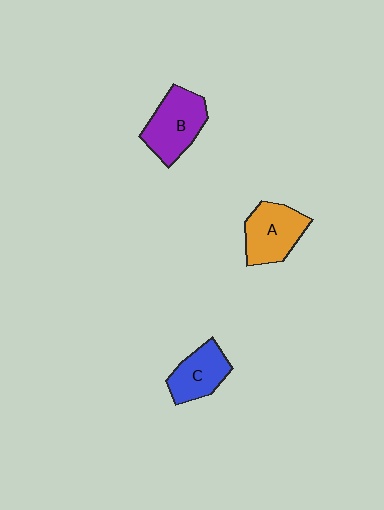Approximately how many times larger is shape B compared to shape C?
Approximately 1.3 times.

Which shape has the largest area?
Shape B (purple).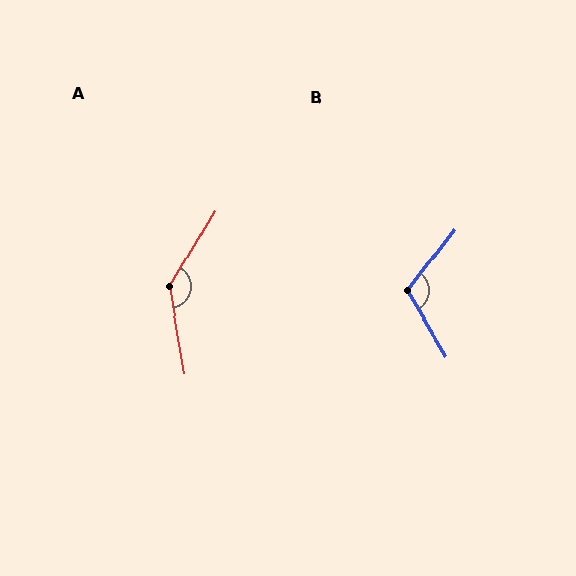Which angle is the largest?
A, at approximately 139 degrees.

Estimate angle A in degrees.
Approximately 139 degrees.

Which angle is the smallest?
B, at approximately 112 degrees.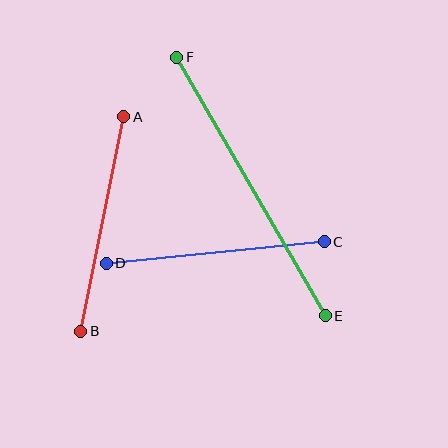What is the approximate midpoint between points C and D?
The midpoint is at approximately (215, 252) pixels.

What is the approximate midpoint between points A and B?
The midpoint is at approximately (102, 224) pixels.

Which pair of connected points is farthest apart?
Points E and F are farthest apart.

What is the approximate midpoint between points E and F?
The midpoint is at approximately (251, 186) pixels.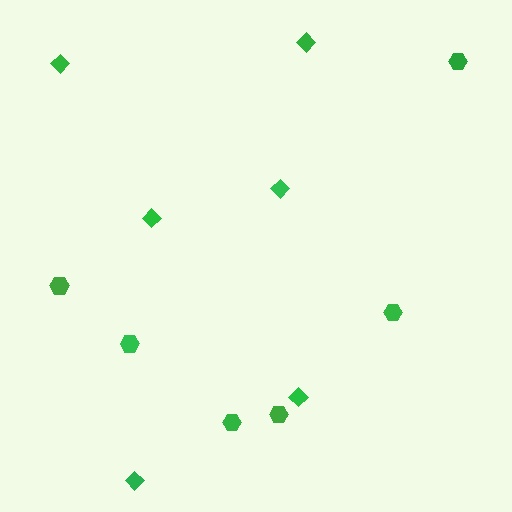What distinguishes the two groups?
There are 2 groups: one group of hexagons (6) and one group of diamonds (6).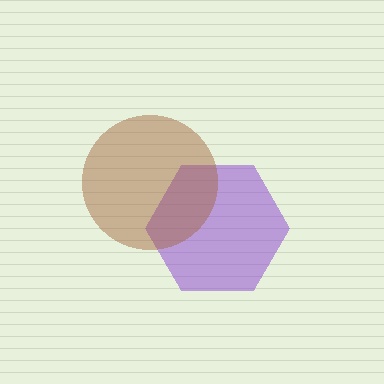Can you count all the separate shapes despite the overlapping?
Yes, there are 2 separate shapes.